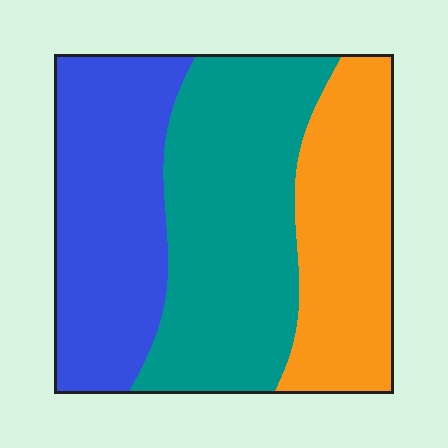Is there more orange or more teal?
Teal.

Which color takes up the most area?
Teal, at roughly 40%.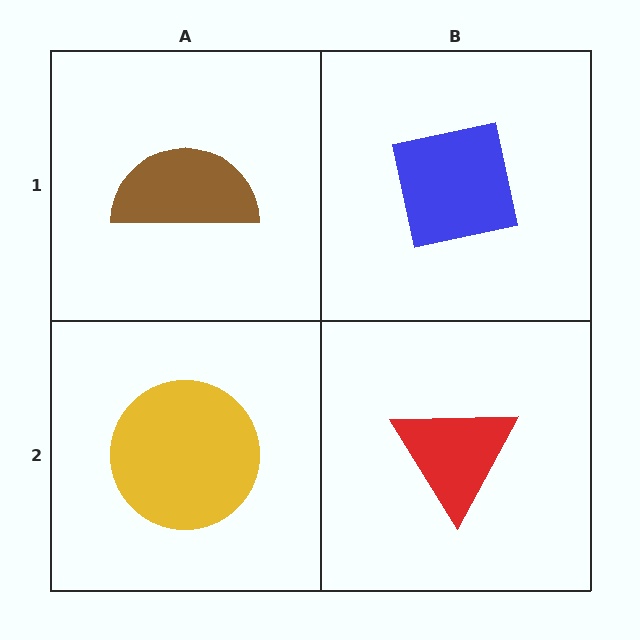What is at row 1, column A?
A brown semicircle.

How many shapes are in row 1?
2 shapes.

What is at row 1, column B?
A blue square.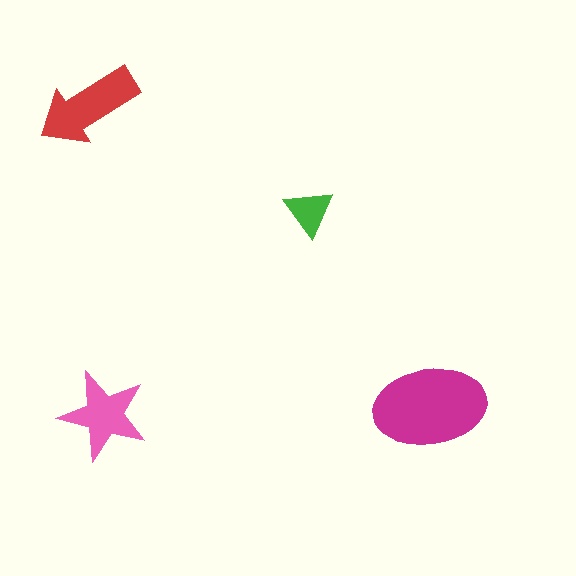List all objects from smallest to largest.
The green triangle, the pink star, the red arrow, the magenta ellipse.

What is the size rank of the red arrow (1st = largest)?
2nd.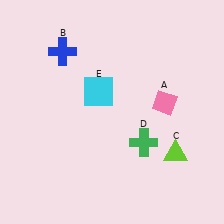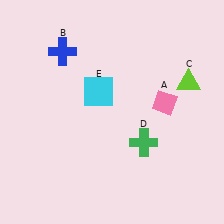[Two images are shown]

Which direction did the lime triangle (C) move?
The lime triangle (C) moved up.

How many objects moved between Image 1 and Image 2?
1 object moved between the two images.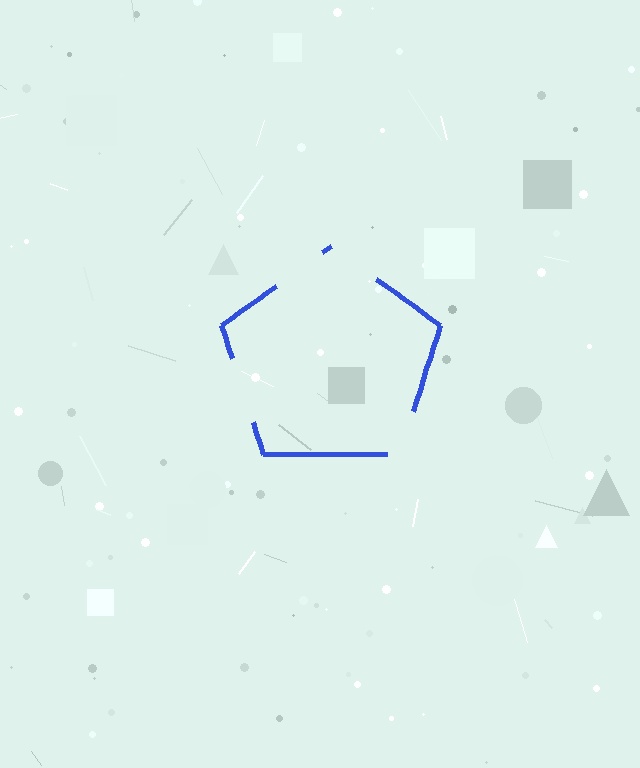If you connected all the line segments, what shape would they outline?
They would outline a pentagon.